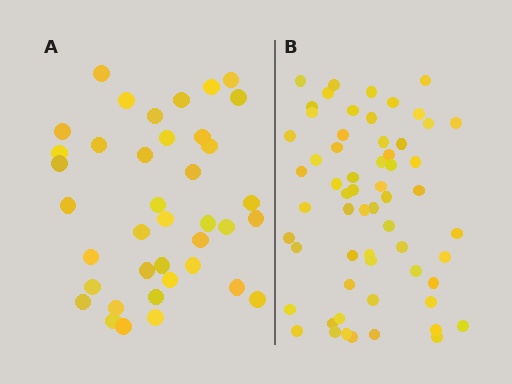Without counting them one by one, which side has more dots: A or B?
Region B (the right region) has more dots.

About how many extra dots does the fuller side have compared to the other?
Region B has approximately 20 more dots than region A.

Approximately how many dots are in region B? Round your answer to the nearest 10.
About 60 dots.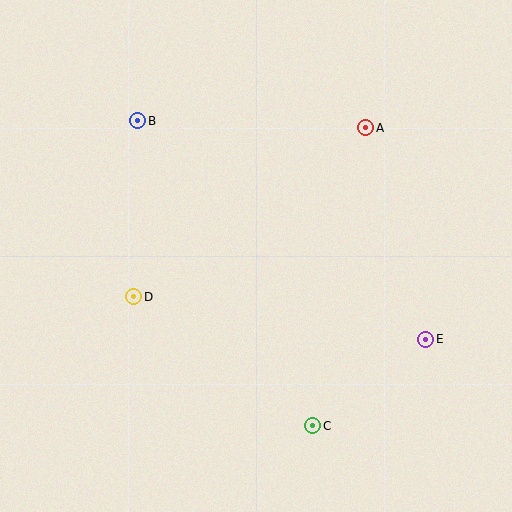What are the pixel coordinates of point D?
Point D is at (134, 297).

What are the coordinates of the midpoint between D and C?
The midpoint between D and C is at (223, 361).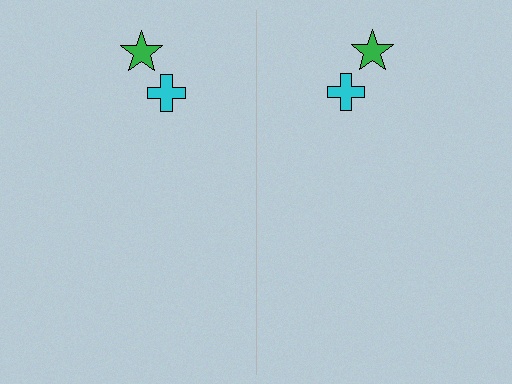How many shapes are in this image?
There are 4 shapes in this image.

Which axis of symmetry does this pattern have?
The pattern has a vertical axis of symmetry running through the center of the image.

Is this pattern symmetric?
Yes, this pattern has bilateral (reflection) symmetry.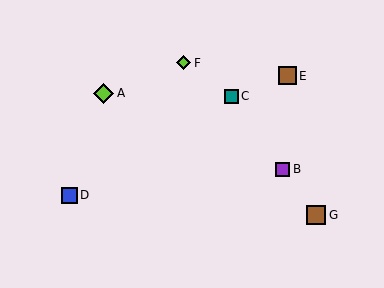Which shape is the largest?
The lime diamond (labeled A) is the largest.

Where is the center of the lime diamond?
The center of the lime diamond is at (104, 93).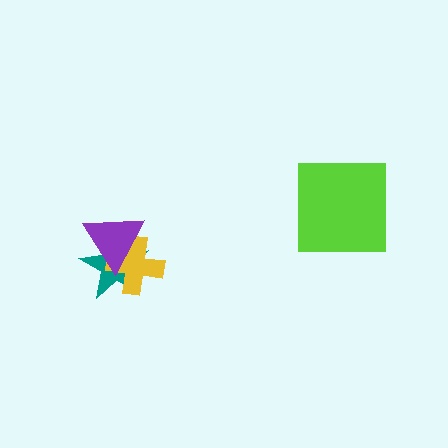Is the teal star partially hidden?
Yes, it is partially covered by another shape.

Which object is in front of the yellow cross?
The purple triangle is in front of the yellow cross.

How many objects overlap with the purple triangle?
2 objects overlap with the purple triangle.